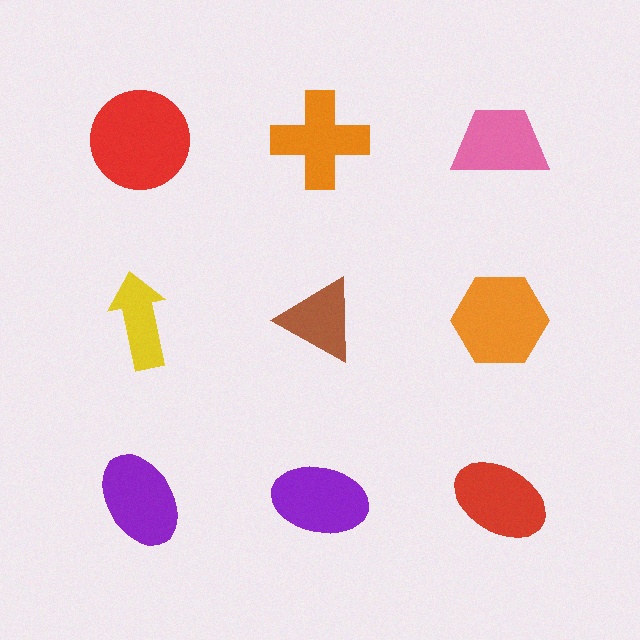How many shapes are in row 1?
3 shapes.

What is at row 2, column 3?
An orange hexagon.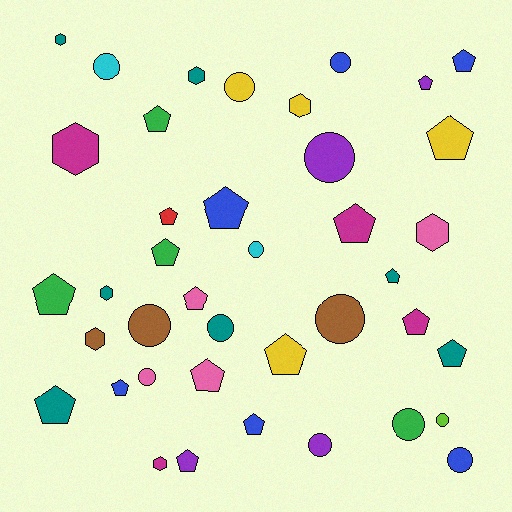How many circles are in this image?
There are 13 circles.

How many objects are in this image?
There are 40 objects.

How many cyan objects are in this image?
There are 2 cyan objects.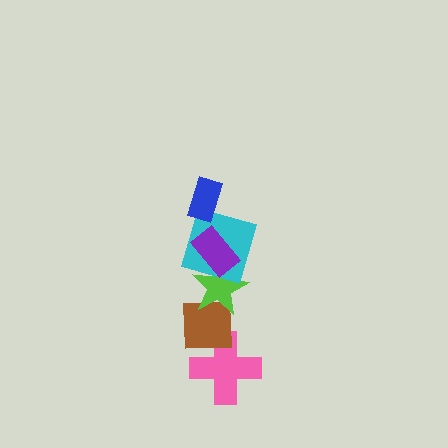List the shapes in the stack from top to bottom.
From top to bottom: the blue rectangle, the purple rectangle, the cyan square, the lime star, the brown square, the pink cross.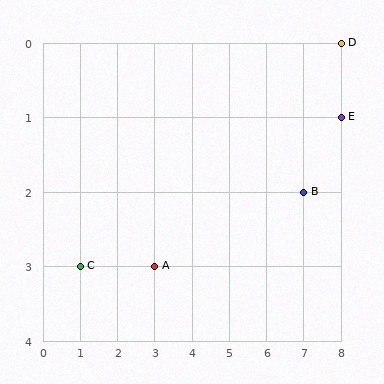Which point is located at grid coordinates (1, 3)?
Point C is at (1, 3).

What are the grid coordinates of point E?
Point E is at grid coordinates (8, 1).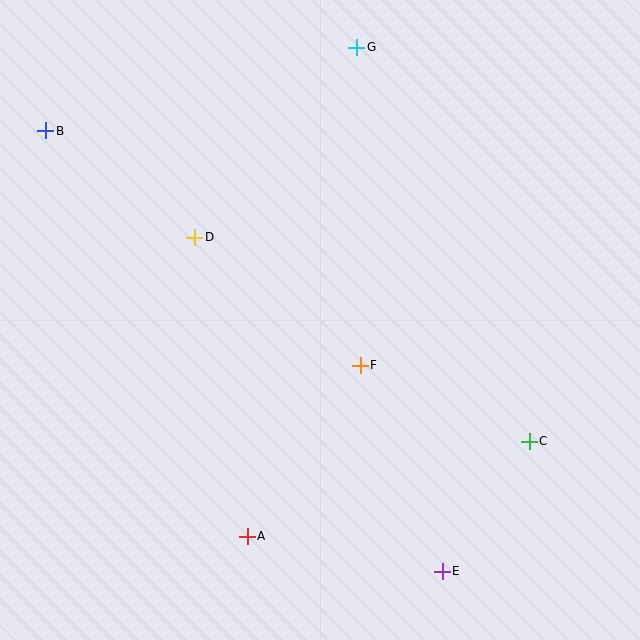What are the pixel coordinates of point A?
Point A is at (247, 536).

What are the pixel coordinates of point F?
Point F is at (360, 365).